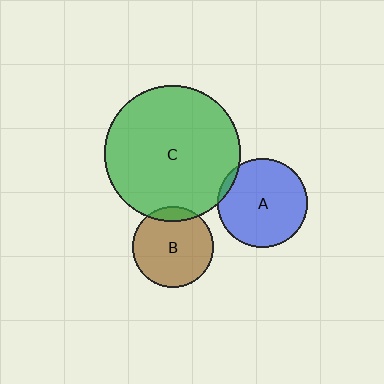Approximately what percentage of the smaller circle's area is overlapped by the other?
Approximately 5%.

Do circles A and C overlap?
Yes.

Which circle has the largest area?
Circle C (green).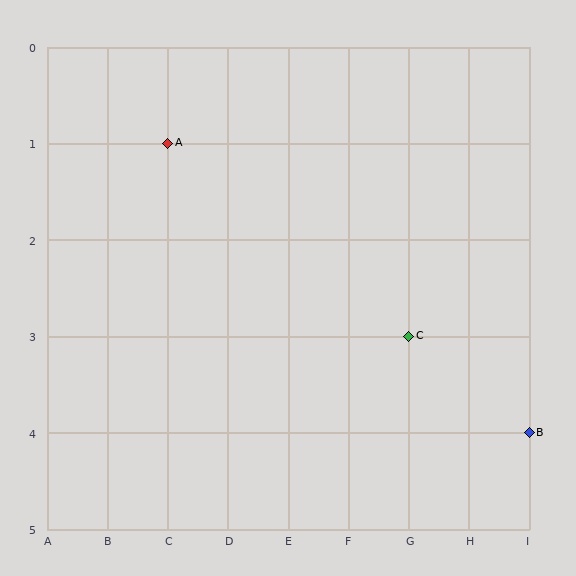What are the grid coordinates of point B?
Point B is at grid coordinates (I, 4).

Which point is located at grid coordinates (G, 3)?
Point C is at (G, 3).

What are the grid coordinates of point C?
Point C is at grid coordinates (G, 3).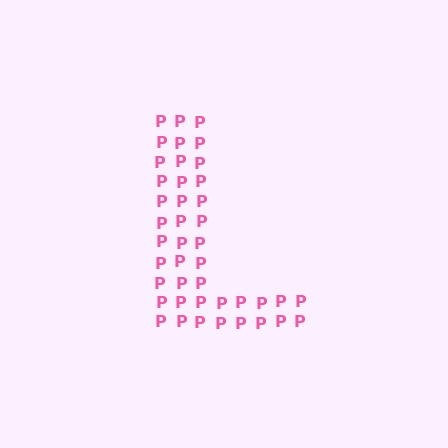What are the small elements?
The small elements are letter P's.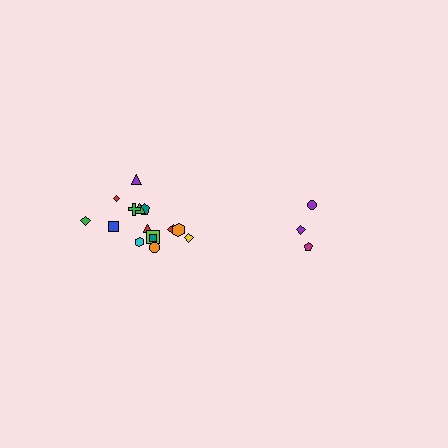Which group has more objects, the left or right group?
The left group.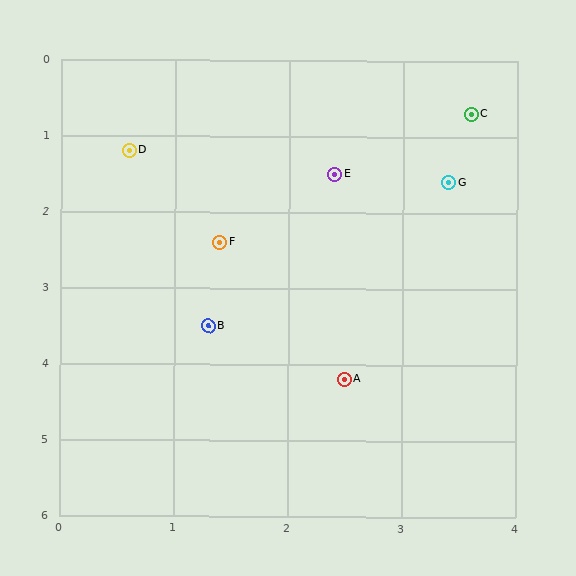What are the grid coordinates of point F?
Point F is at approximately (1.4, 2.4).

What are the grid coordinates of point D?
Point D is at approximately (0.6, 1.2).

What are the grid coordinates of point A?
Point A is at approximately (2.5, 4.2).